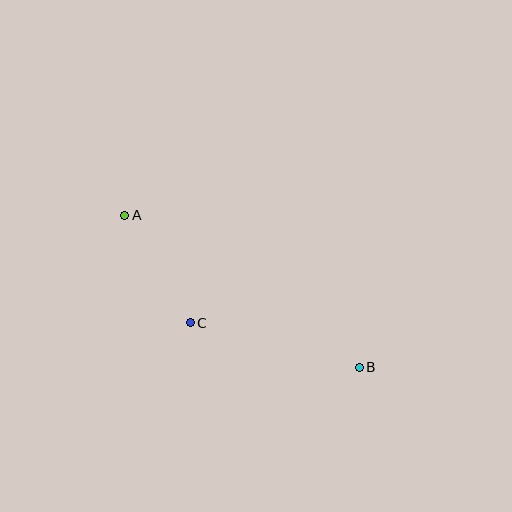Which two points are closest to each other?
Points A and C are closest to each other.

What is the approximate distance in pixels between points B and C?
The distance between B and C is approximately 175 pixels.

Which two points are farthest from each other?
Points A and B are farthest from each other.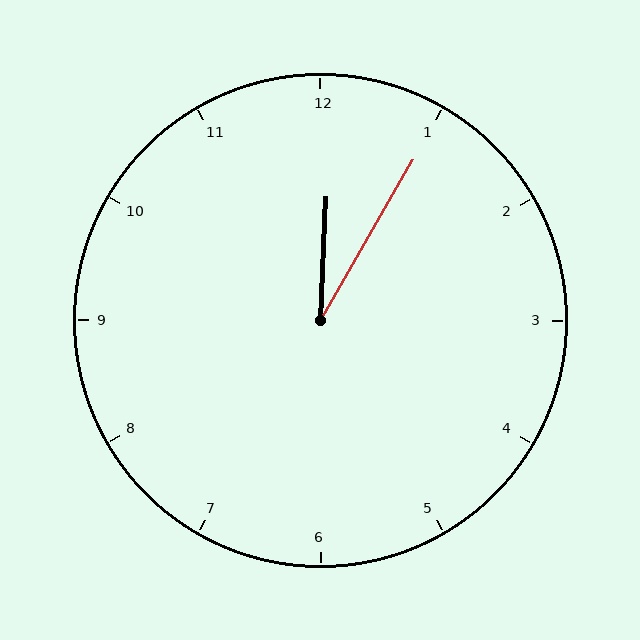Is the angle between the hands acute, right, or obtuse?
It is acute.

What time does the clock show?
12:05.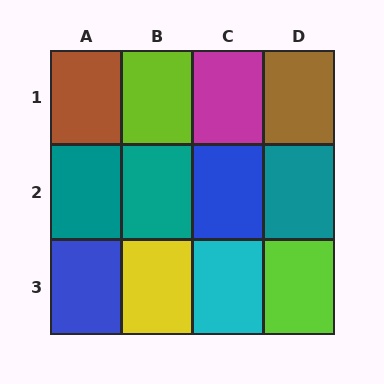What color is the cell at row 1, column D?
Brown.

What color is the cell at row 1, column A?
Brown.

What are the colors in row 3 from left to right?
Blue, yellow, cyan, lime.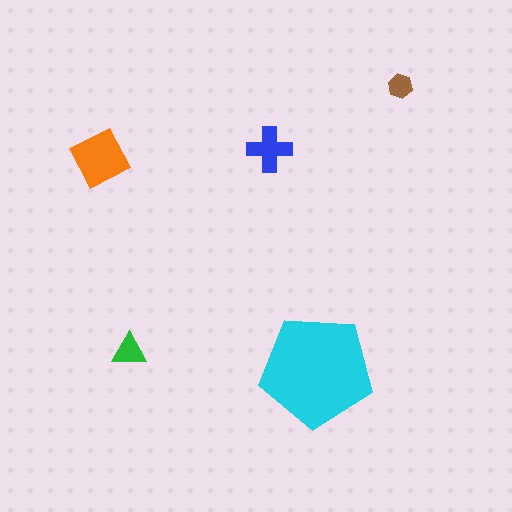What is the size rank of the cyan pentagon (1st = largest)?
1st.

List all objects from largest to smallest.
The cyan pentagon, the orange diamond, the blue cross, the green triangle, the brown hexagon.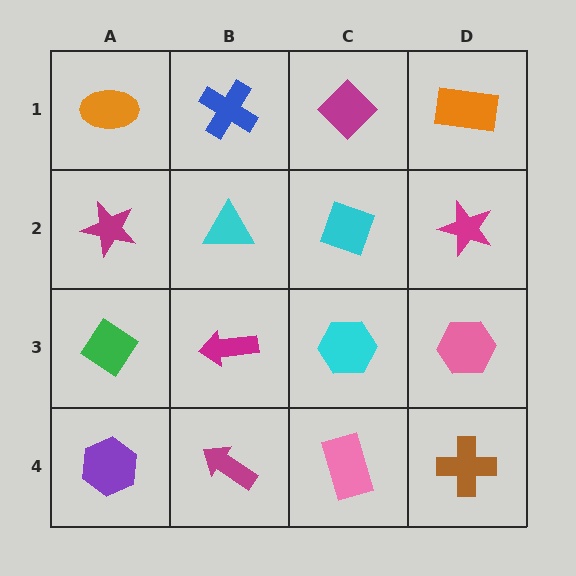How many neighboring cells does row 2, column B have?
4.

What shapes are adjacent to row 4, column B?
A magenta arrow (row 3, column B), a purple hexagon (row 4, column A), a pink rectangle (row 4, column C).